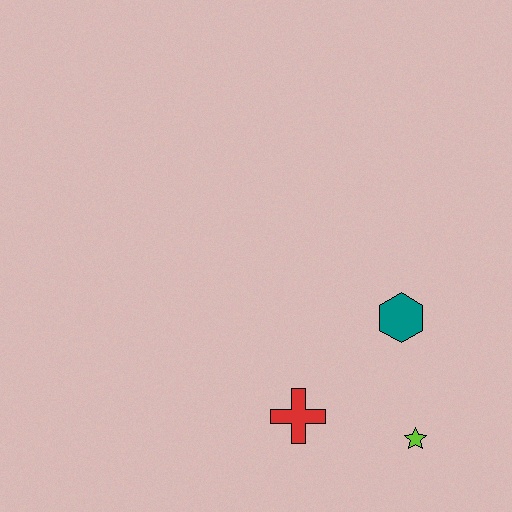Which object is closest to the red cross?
The lime star is closest to the red cross.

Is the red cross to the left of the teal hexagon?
Yes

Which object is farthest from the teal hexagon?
The red cross is farthest from the teal hexagon.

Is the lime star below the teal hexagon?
Yes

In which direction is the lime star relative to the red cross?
The lime star is to the right of the red cross.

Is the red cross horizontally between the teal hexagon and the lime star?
No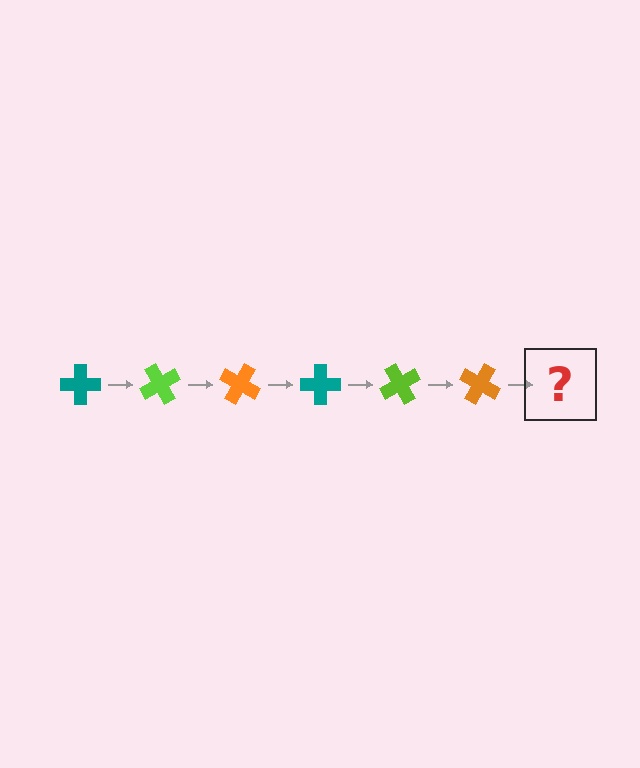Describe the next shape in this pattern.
It should be a teal cross, rotated 360 degrees from the start.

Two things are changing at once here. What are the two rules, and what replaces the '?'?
The two rules are that it rotates 60 degrees each step and the color cycles through teal, lime, and orange. The '?' should be a teal cross, rotated 360 degrees from the start.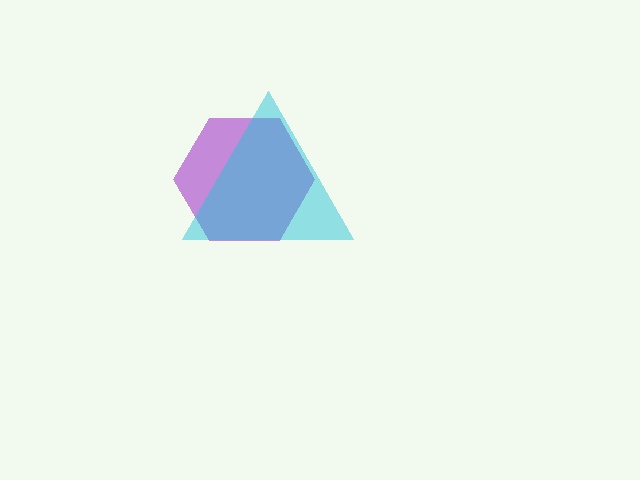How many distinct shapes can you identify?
There are 2 distinct shapes: a purple hexagon, a cyan triangle.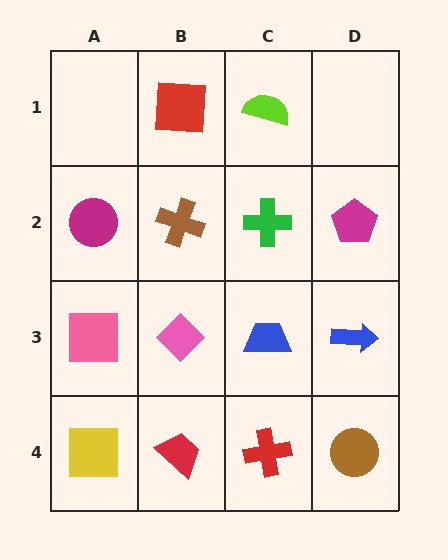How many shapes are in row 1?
2 shapes.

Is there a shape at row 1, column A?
No, that cell is empty.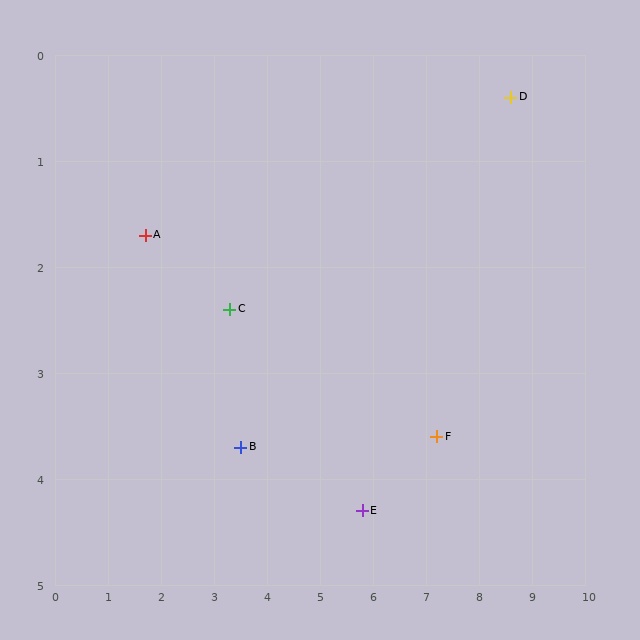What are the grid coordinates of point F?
Point F is at approximately (7.2, 3.6).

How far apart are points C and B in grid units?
Points C and B are about 1.3 grid units apart.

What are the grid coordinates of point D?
Point D is at approximately (8.6, 0.4).